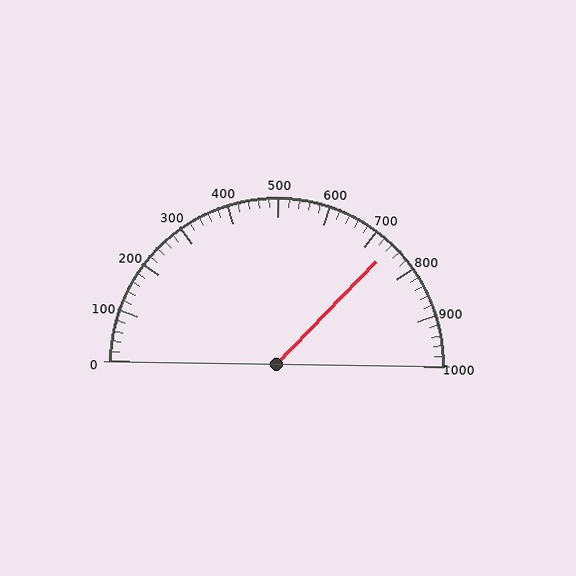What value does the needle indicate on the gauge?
The needle indicates approximately 740.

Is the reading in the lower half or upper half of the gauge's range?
The reading is in the upper half of the range (0 to 1000).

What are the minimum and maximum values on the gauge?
The gauge ranges from 0 to 1000.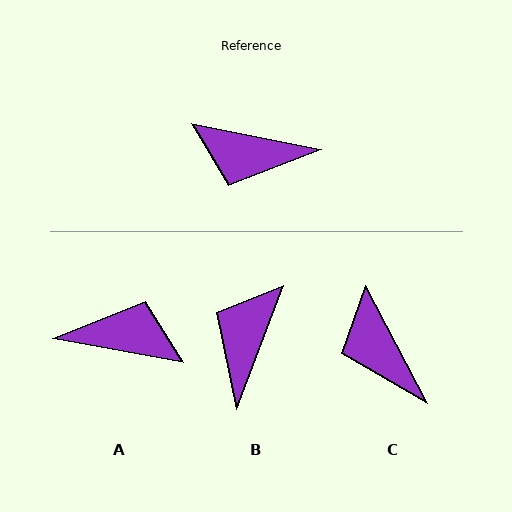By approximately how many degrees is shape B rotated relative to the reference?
Approximately 99 degrees clockwise.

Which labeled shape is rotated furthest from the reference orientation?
A, about 179 degrees away.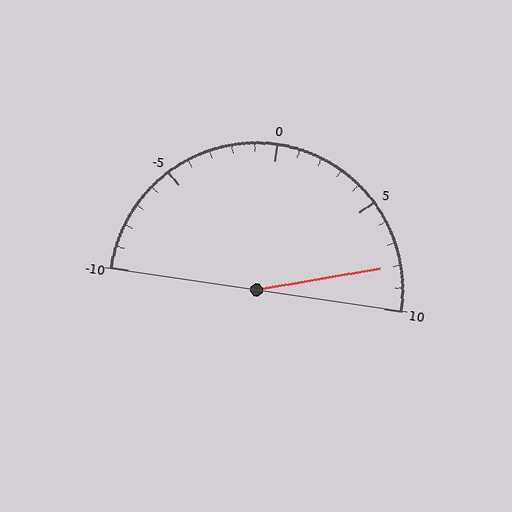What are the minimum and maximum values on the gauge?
The gauge ranges from -10 to 10.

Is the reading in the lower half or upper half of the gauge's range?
The reading is in the upper half of the range (-10 to 10).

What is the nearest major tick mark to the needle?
The nearest major tick mark is 10.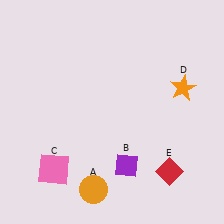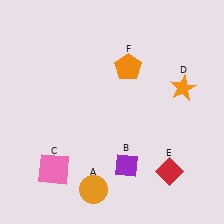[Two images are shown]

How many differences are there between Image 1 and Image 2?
There is 1 difference between the two images.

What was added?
An orange pentagon (F) was added in Image 2.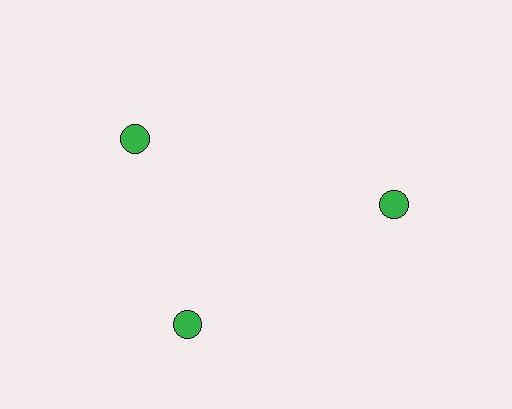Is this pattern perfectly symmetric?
No. The 3 green circles are arranged in a ring, but one element near the 11 o'clock position is rotated out of alignment along the ring, breaking the 3-fold rotational symmetry.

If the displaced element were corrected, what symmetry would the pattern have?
It would have 3-fold rotational symmetry — the pattern would map onto itself every 120 degrees.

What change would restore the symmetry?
The symmetry would be restored by rotating it back into even spacing with its neighbors so that all 3 circles sit at equal angles and equal distance from the center.